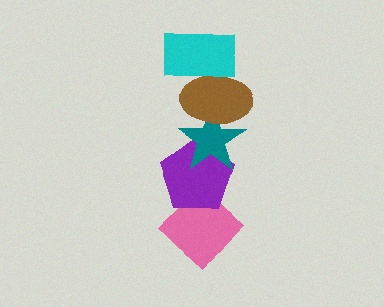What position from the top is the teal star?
The teal star is 3rd from the top.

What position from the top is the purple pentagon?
The purple pentagon is 4th from the top.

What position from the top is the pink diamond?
The pink diamond is 5th from the top.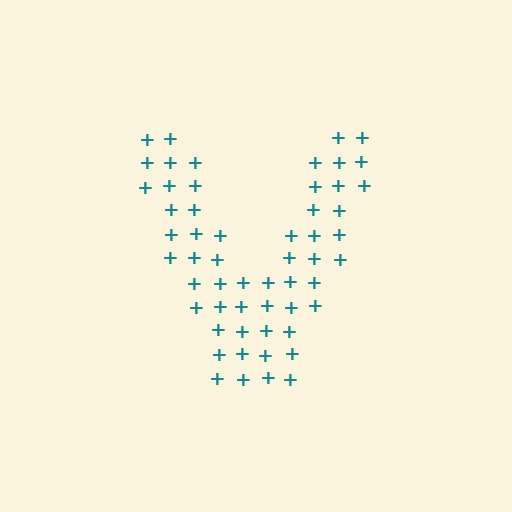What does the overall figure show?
The overall figure shows the letter V.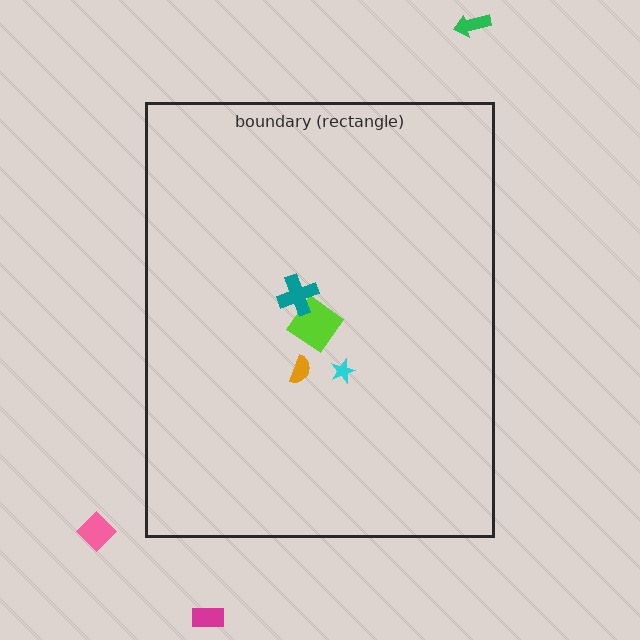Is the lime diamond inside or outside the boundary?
Inside.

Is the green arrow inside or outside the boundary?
Outside.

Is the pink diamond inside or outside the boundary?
Outside.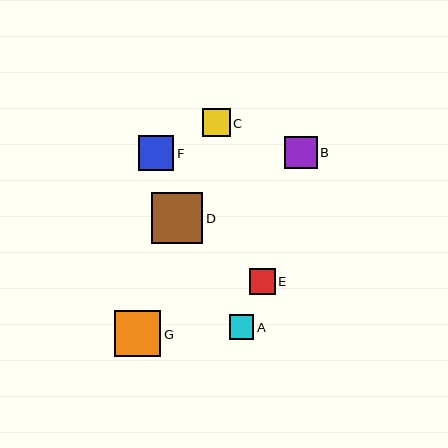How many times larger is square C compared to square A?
Square C is approximately 1.2 times the size of square A.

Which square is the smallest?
Square A is the smallest with a size of approximately 24 pixels.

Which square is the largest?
Square D is the largest with a size of approximately 51 pixels.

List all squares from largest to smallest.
From largest to smallest: D, G, F, B, C, E, A.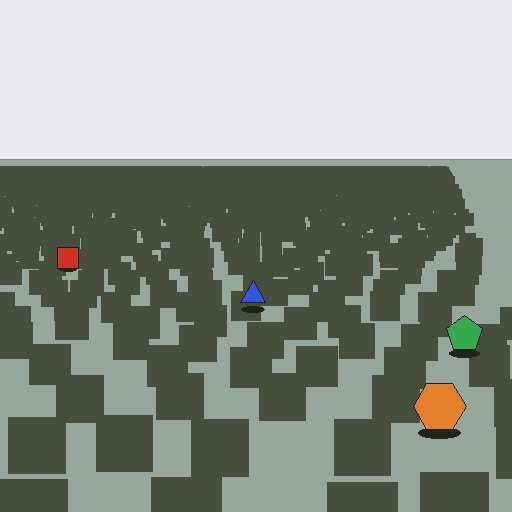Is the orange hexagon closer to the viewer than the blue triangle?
Yes. The orange hexagon is closer — you can tell from the texture gradient: the ground texture is coarser near it.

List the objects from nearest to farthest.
From nearest to farthest: the orange hexagon, the green pentagon, the blue triangle, the red square.